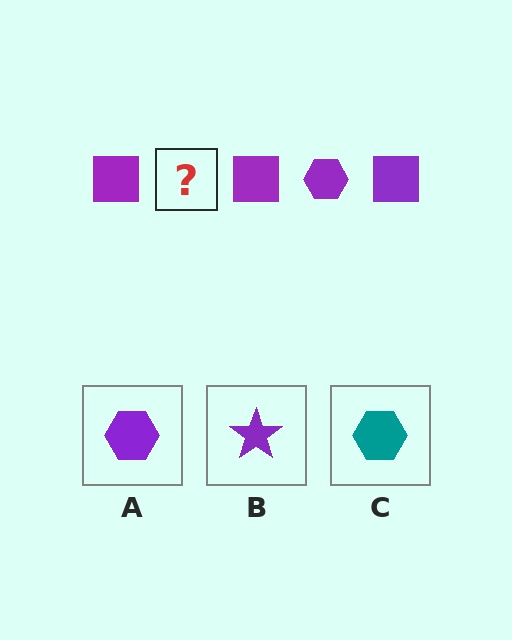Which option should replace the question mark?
Option A.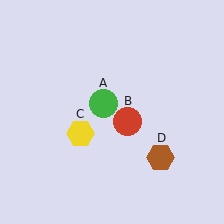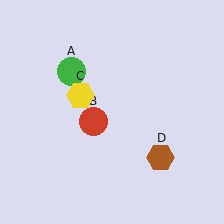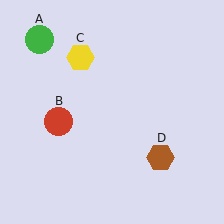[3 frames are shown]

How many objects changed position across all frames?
3 objects changed position: green circle (object A), red circle (object B), yellow hexagon (object C).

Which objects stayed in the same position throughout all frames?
Brown hexagon (object D) remained stationary.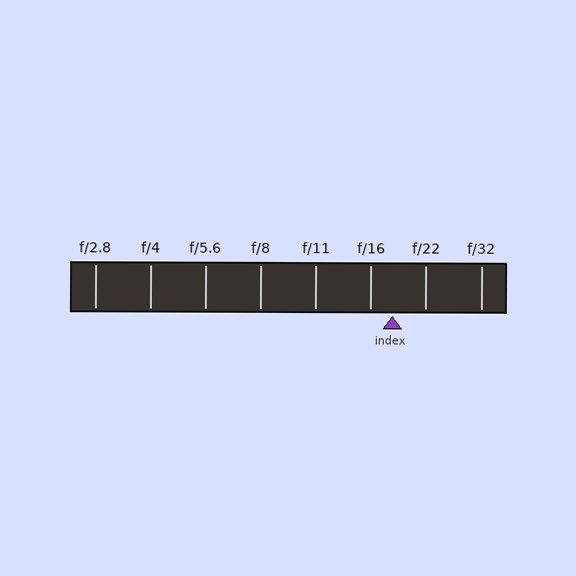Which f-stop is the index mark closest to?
The index mark is closest to f/16.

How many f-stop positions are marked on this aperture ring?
There are 8 f-stop positions marked.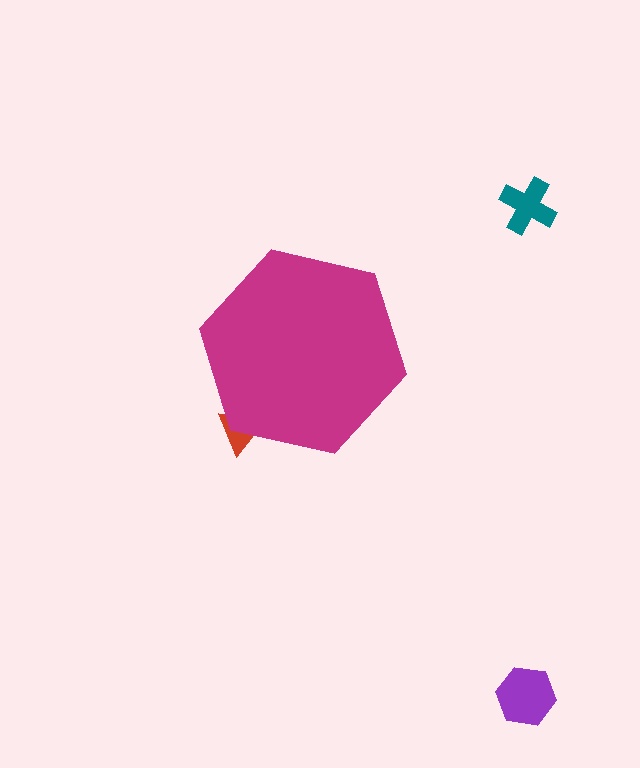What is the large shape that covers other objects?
A magenta hexagon.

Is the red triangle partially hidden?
Yes, the red triangle is partially hidden behind the magenta hexagon.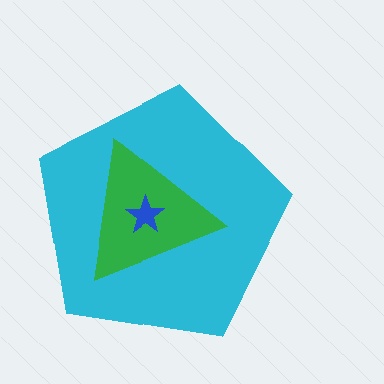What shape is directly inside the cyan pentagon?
The green triangle.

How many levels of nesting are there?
3.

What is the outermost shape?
The cyan pentagon.